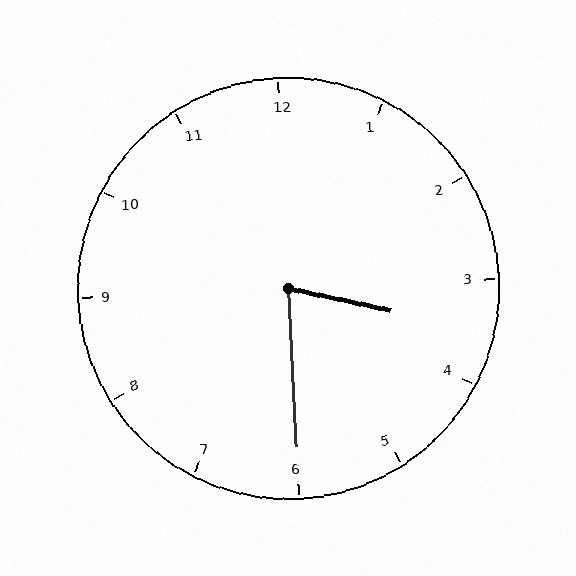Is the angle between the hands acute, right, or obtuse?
It is acute.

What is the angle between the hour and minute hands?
Approximately 75 degrees.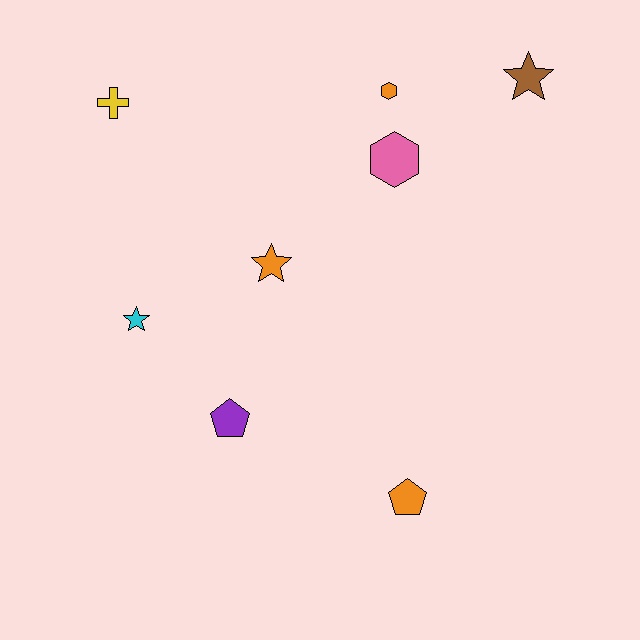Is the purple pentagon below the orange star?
Yes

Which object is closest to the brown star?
The orange hexagon is closest to the brown star.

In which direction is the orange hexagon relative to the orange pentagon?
The orange hexagon is above the orange pentagon.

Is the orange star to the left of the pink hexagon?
Yes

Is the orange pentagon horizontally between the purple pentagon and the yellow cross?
No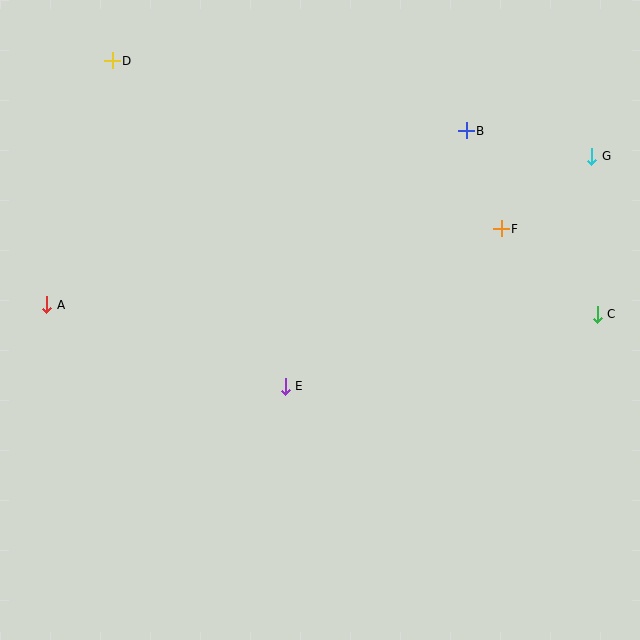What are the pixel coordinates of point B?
Point B is at (466, 131).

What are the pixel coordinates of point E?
Point E is at (285, 386).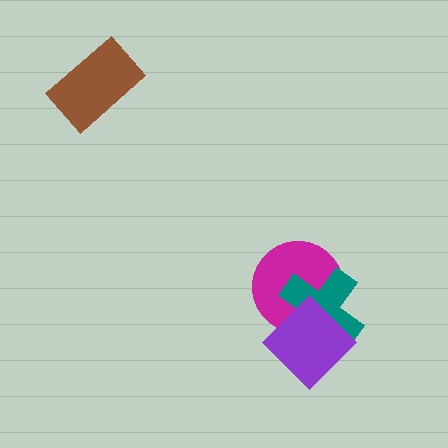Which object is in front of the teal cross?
The purple diamond is in front of the teal cross.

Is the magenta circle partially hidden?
Yes, it is partially covered by another shape.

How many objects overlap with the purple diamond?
2 objects overlap with the purple diamond.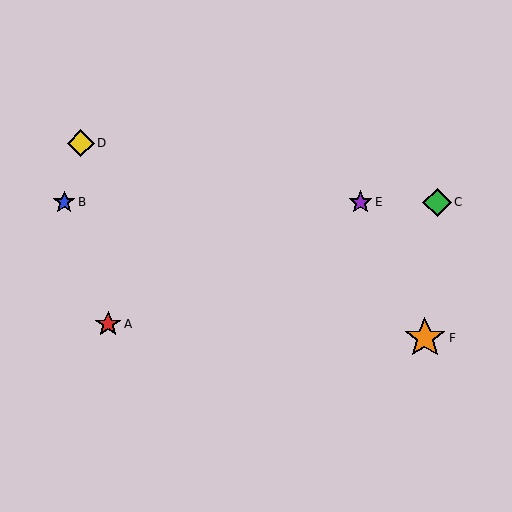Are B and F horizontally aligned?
No, B is at y≈202 and F is at y≈338.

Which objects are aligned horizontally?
Objects B, C, E are aligned horizontally.